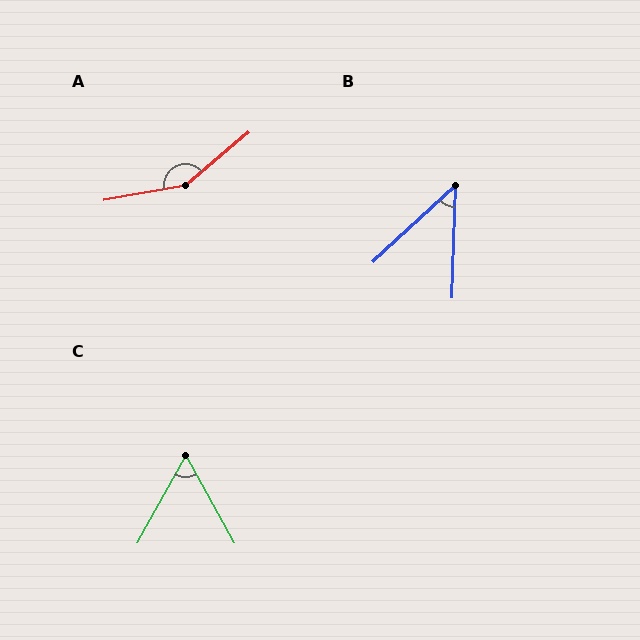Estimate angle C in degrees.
Approximately 58 degrees.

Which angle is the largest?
A, at approximately 150 degrees.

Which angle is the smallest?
B, at approximately 45 degrees.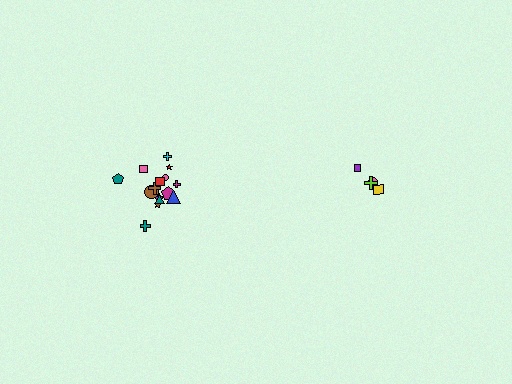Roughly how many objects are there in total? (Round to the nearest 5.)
Roughly 20 objects in total.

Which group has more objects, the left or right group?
The left group.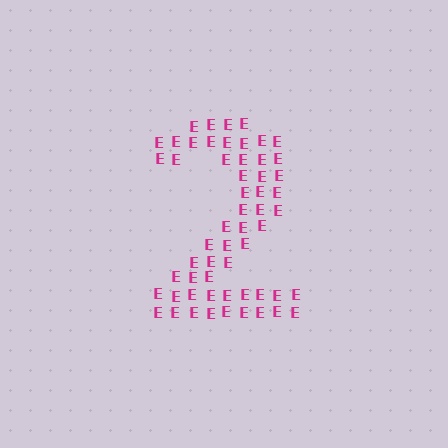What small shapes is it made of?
It is made of small letter E's.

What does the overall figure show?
The overall figure shows the digit 2.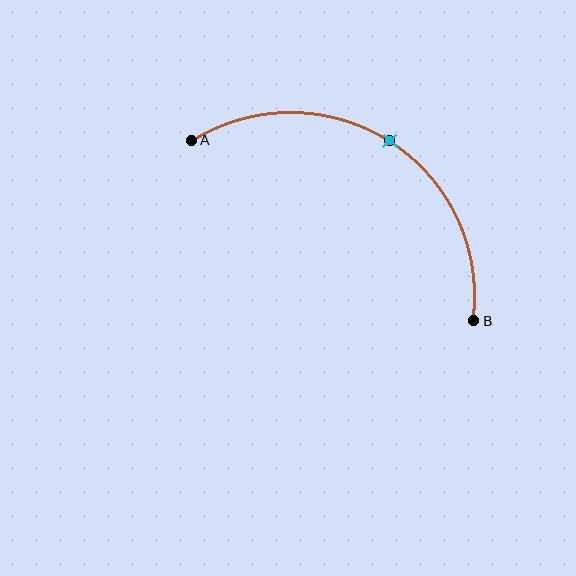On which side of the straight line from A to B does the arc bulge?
The arc bulges above the straight line connecting A and B.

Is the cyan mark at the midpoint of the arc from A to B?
Yes. The cyan mark lies on the arc at equal arc-length from both A and B — it is the arc midpoint.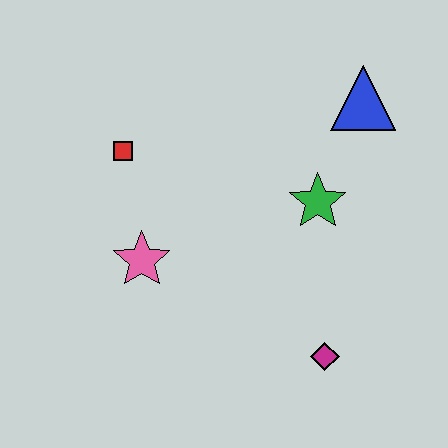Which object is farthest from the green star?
The red square is farthest from the green star.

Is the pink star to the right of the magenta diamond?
No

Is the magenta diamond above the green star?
No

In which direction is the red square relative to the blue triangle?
The red square is to the left of the blue triangle.